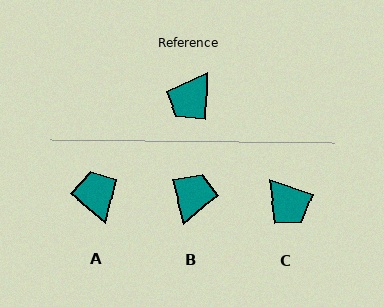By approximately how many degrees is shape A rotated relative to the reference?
Approximately 128 degrees clockwise.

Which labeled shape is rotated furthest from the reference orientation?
B, about 165 degrees away.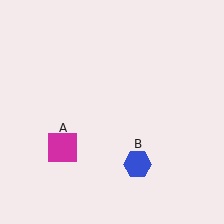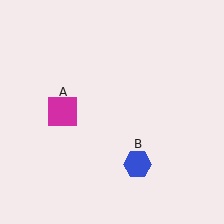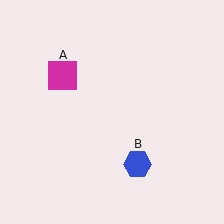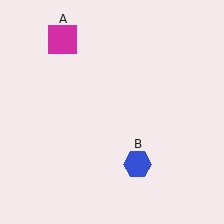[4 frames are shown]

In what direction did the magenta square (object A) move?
The magenta square (object A) moved up.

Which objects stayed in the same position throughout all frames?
Blue hexagon (object B) remained stationary.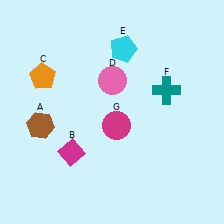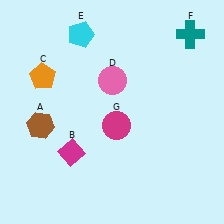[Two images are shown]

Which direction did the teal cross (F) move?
The teal cross (F) moved up.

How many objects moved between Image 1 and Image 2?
2 objects moved between the two images.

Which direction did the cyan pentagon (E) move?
The cyan pentagon (E) moved left.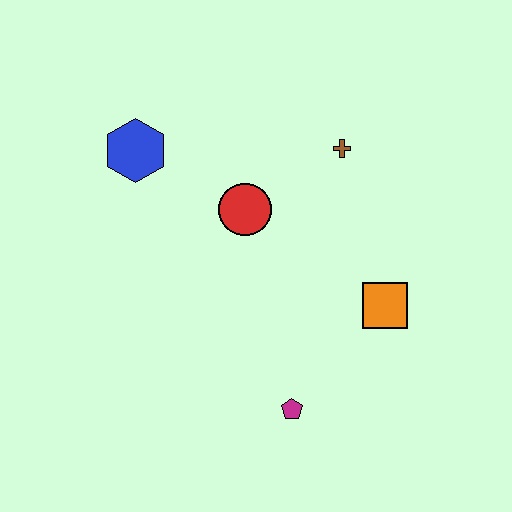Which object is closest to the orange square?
The magenta pentagon is closest to the orange square.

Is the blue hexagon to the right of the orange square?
No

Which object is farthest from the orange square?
The blue hexagon is farthest from the orange square.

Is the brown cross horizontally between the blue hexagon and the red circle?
No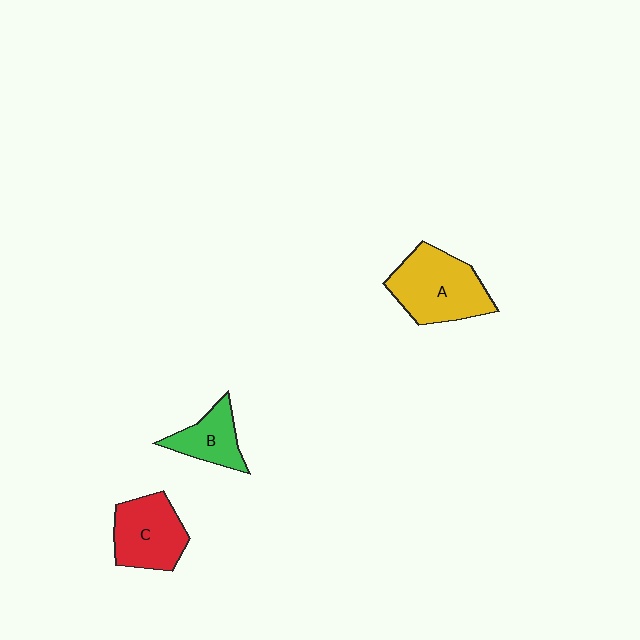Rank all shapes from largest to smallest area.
From largest to smallest: A (yellow), C (red), B (green).